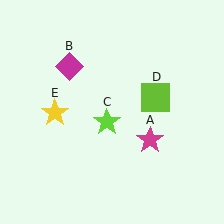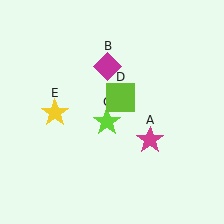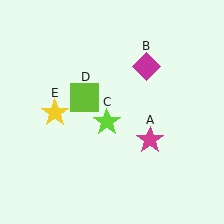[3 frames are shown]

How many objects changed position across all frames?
2 objects changed position: magenta diamond (object B), lime square (object D).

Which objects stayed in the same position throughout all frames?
Magenta star (object A) and lime star (object C) and yellow star (object E) remained stationary.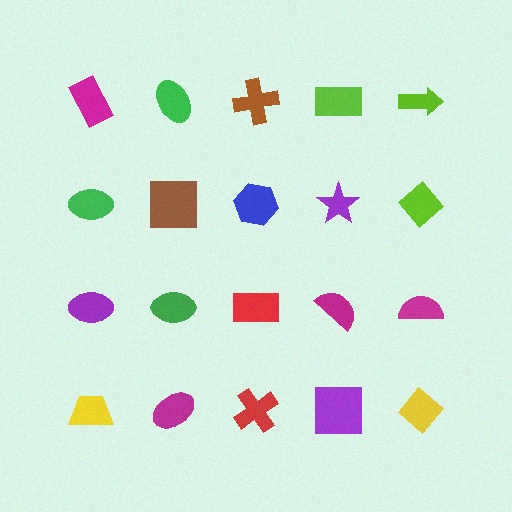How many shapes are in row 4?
5 shapes.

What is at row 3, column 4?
A magenta semicircle.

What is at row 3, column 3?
A red rectangle.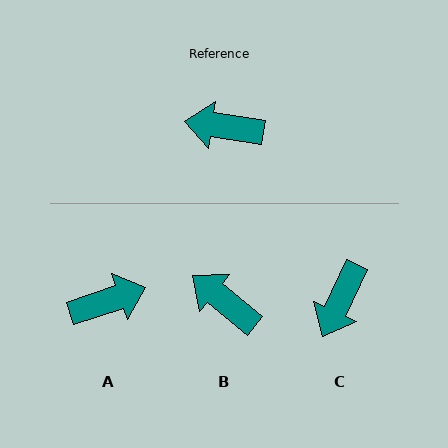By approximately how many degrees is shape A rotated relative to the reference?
Approximately 153 degrees clockwise.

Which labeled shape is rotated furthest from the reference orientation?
A, about 153 degrees away.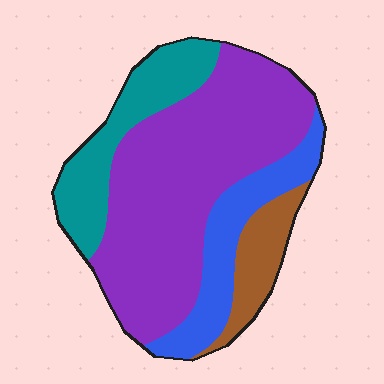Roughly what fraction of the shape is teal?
Teal covers around 20% of the shape.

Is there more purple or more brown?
Purple.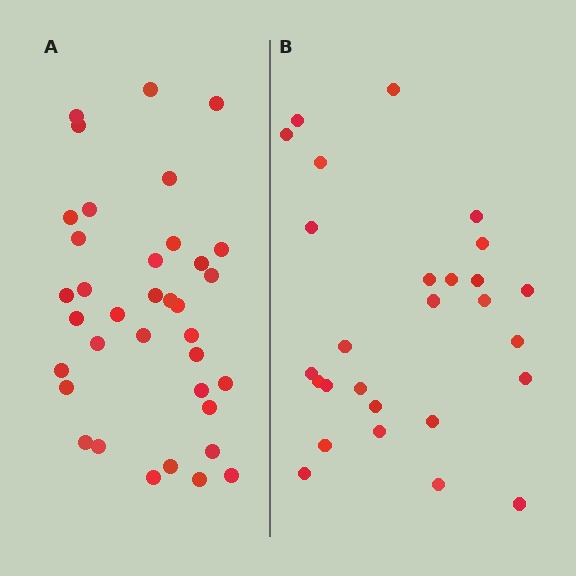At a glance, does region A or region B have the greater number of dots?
Region A (the left region) has more dots.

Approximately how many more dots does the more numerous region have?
Region A has roughly 8 or so more dots than region B.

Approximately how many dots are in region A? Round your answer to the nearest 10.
About 40 dots. (The exact count is 36, which rounds to 40.)